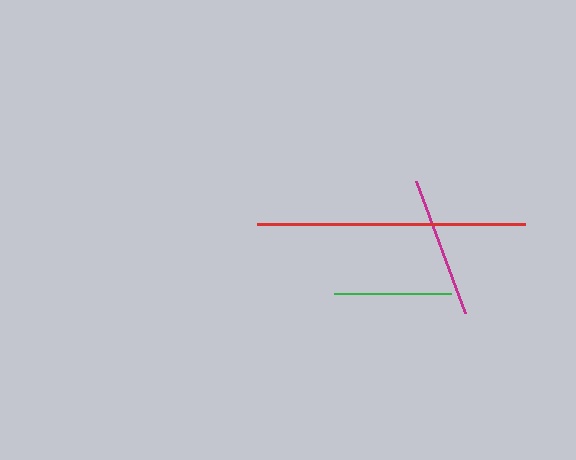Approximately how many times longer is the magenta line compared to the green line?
The magenta line is approximately 1.2 times the length of the green line.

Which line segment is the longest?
The red line is the longest at approximately 268 pixels.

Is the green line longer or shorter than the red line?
The red line is longer than the green line.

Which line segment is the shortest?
The green line is the shortest at approximately 117 pixels.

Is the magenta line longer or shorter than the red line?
The red line is longer than the magenta line.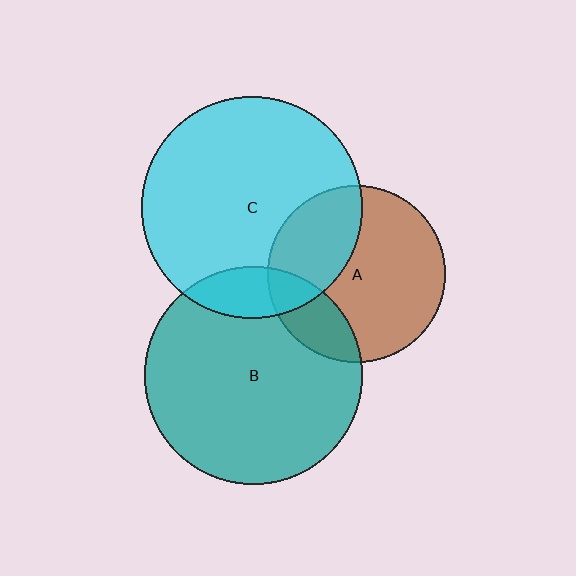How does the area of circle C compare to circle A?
Approximately 1.6 times.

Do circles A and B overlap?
Yes.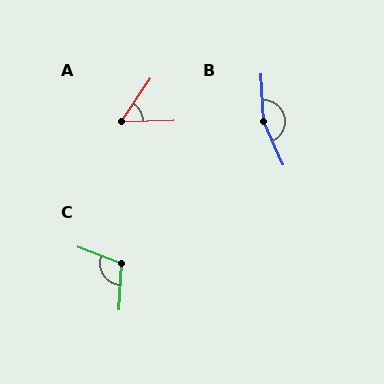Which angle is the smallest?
A, at approximately 53 degrees.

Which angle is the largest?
B, at approximately 159 degrees.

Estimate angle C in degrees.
Approximately 108 degrees.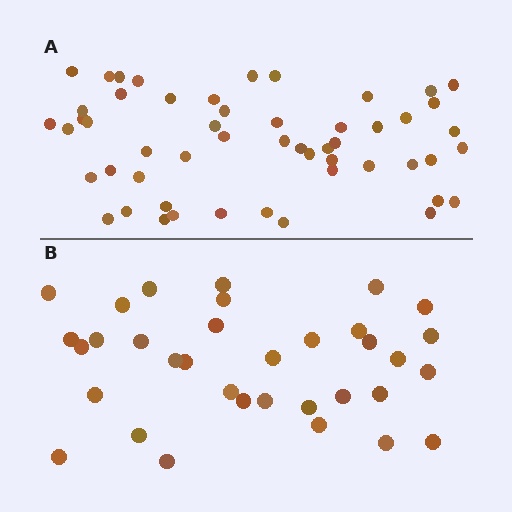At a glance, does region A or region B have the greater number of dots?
Region A (the top region) has more dots.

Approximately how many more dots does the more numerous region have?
Region A has approximately 20 more dots than region B.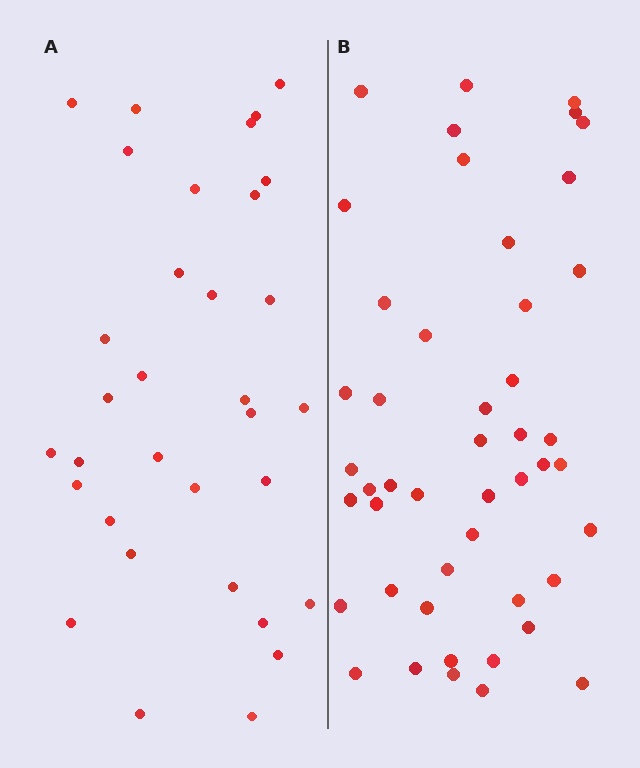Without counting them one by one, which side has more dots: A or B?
Region B (the right region) has more dots.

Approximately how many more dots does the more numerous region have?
Region B has approximately 15 more dots than region A.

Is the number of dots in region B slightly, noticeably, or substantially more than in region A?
Region B has noticeably more, but not dramatically so. The ratio is roughly 1.4 to 1.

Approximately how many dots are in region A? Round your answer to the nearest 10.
About 30 dots. (The exact count is 33, which rounds to 30.)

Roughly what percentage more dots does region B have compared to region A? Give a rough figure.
About 40% more.